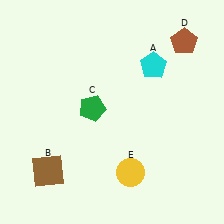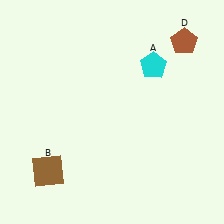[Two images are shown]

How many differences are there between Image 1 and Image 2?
There are 2 differences between the two images.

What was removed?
The yellow circle (E), the green pentagon (C) were removed in Image 2.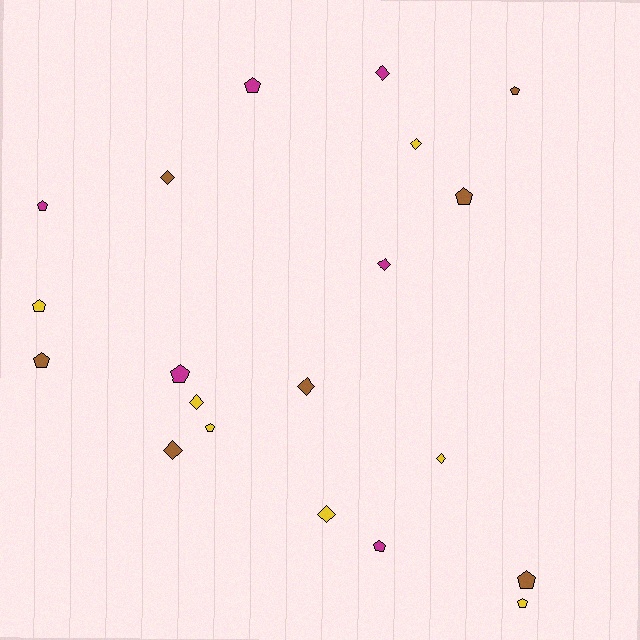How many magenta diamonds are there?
There are 2 magenta diamonds.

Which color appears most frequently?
Brown, with 7 objects.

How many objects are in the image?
There are 20 objects.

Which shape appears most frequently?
Pentagon, with 11 objects.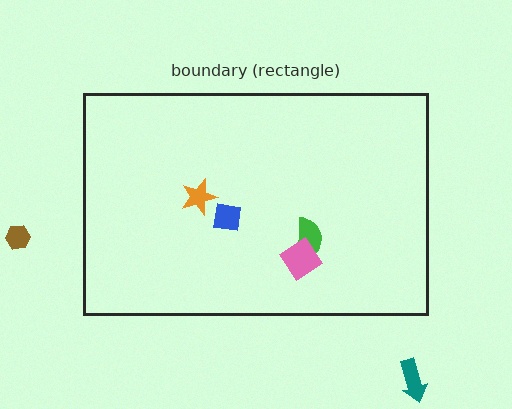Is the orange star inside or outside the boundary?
Inside.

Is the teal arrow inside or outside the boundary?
Outside.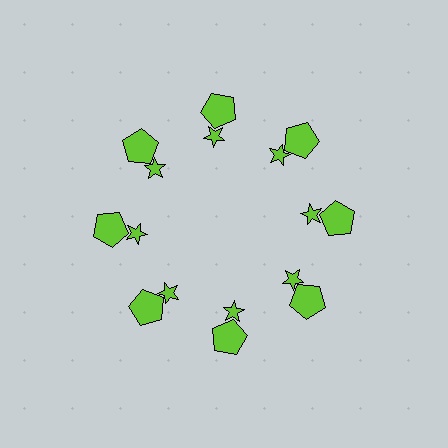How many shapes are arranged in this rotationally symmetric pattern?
There are 16 shapes, arranged in 8 groups of 2.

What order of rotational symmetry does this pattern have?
This pattern has 8-fold rotational symmetry.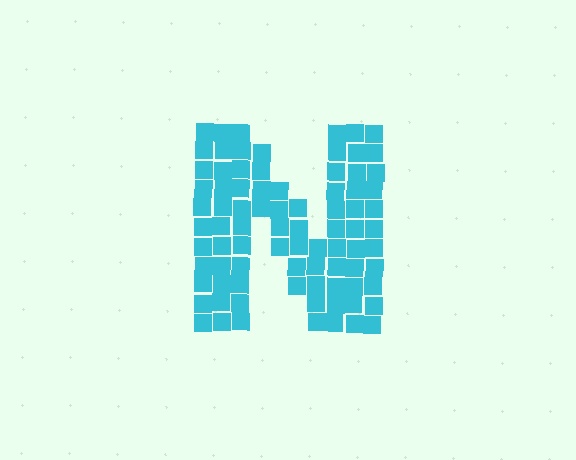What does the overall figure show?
The overall figure shows the letter N.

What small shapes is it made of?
It is made of small squares.